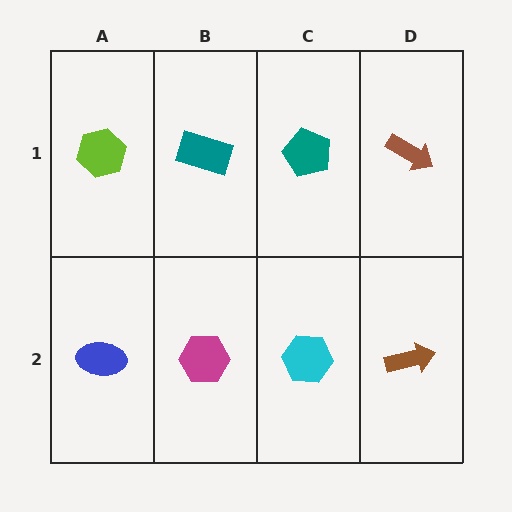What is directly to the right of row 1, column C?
A brown arrow.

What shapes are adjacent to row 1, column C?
A cyan hexagon (row 2, column C), a teal rectangle (row 1, column B), a brown arrow (row 1, column D).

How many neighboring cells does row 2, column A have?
2.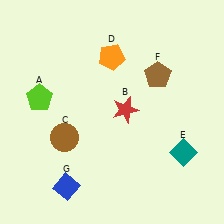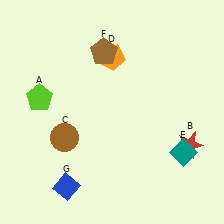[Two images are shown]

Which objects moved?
The objects that moved are: the red star (B), the brown pentagon (F).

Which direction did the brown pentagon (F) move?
The brown pentagon (F) moved left.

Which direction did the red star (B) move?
The red star (B) moved right.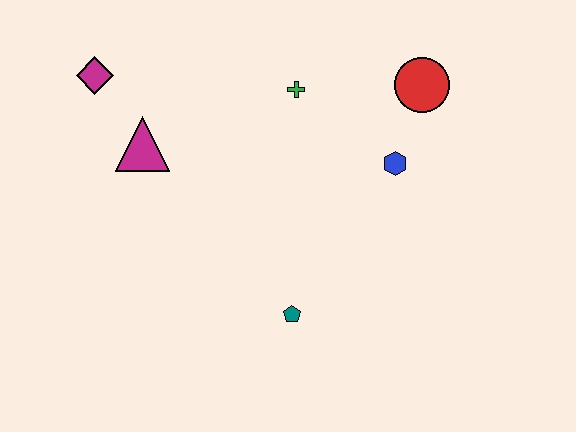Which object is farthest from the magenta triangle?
The red circle is farthest from the magenta triangle.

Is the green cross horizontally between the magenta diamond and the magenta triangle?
No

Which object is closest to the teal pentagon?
The blue hexagon is closest to the teal pentagon.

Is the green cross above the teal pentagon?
Yes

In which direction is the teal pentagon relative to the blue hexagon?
The teal pentagon is below the blue hexagon.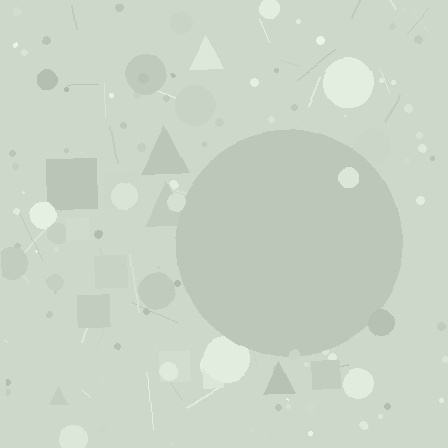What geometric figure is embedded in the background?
A circle is embedded in the background.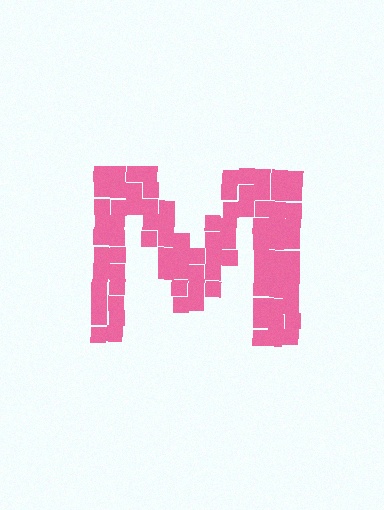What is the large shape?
The large shape is the letter M.